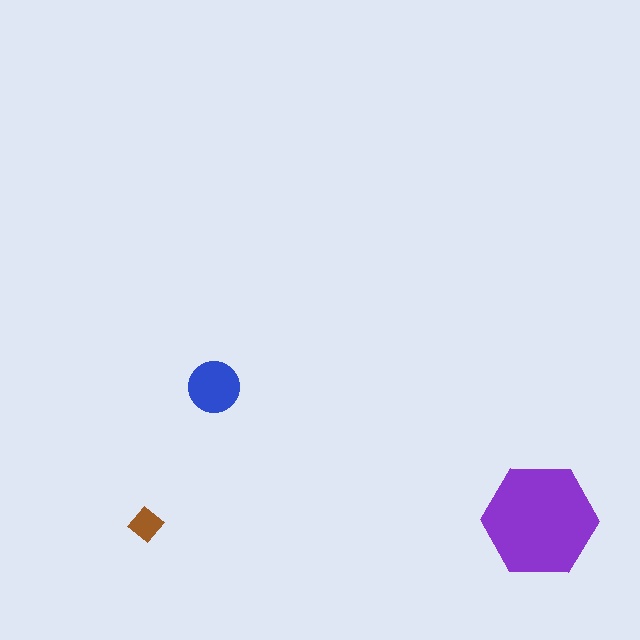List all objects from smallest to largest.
The brown diamond, the blue circle, the purple hexagon.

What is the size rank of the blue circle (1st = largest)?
2nd.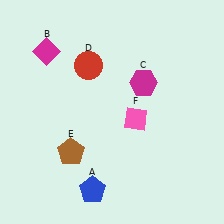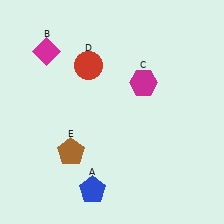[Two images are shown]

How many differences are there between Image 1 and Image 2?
There is 1 difference between the two images.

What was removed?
The pink diamond (F) was removed in Image 2.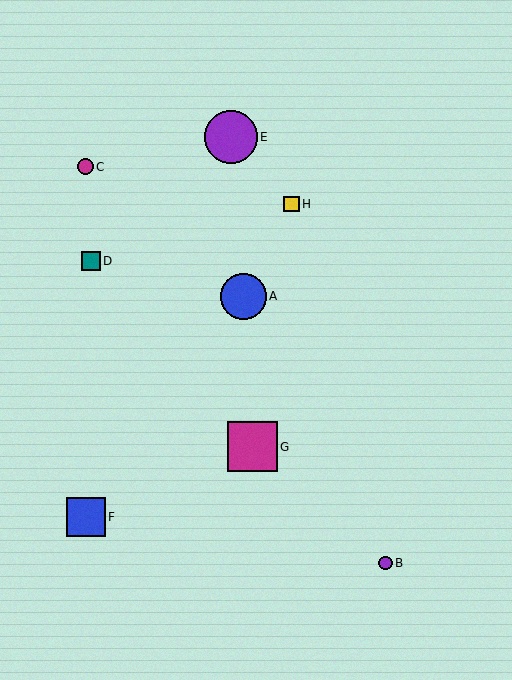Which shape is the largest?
The purple circle (labeled E) is the largest.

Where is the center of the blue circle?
The center of the blue circle is at (243, 296).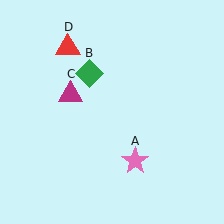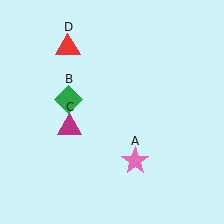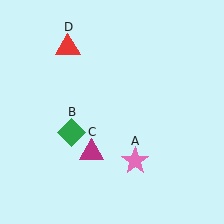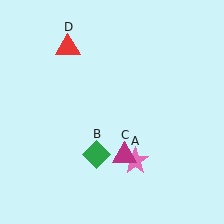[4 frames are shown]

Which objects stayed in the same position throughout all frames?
Pink star (object A) and red triangle (object D) remained stationary.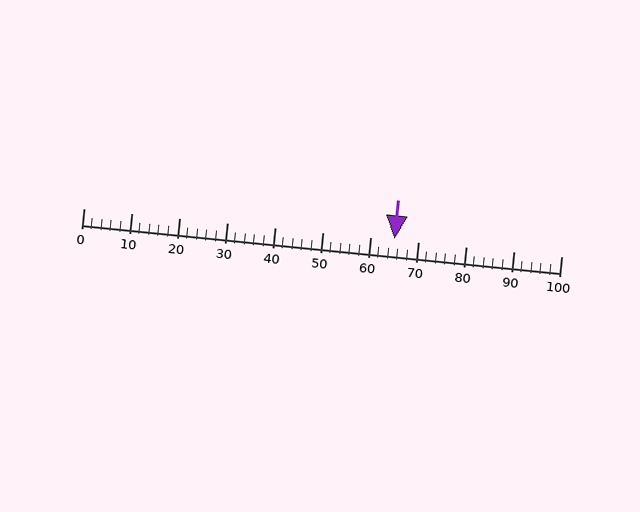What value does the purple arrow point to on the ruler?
The purple arrow points to approximately 65.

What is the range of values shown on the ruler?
The ruler shows values from 0 to 100.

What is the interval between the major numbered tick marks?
The major tick marks are spaced 10 units apart.